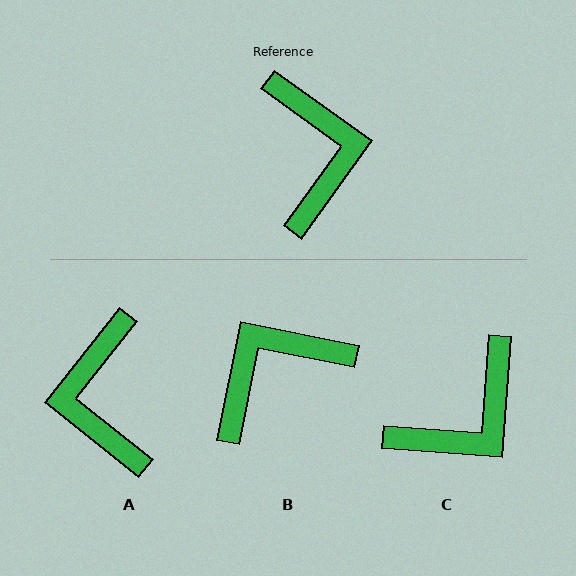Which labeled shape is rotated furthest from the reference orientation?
A, about 177 degrees away.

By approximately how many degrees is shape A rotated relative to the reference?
Approximately 177 degrees counter-clockwise.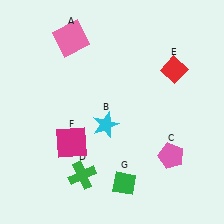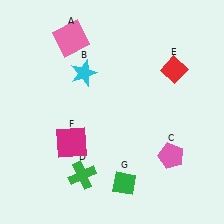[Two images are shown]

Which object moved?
The cyan star (B) moved up.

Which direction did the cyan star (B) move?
The cyan star (B) moved up.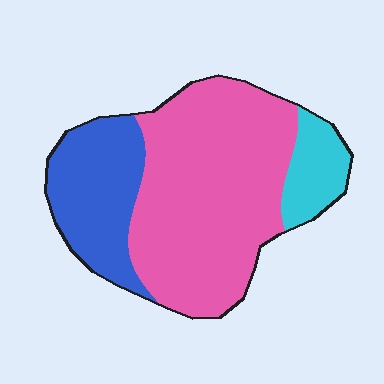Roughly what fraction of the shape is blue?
Blue covers about 25% of the shape.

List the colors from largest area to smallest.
From largest to smallest: pink, blue, cyan.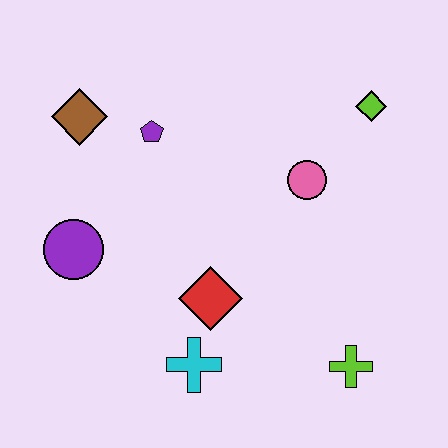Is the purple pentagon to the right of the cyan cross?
No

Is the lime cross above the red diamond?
No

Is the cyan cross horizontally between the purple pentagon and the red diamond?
Yes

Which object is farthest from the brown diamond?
The lime cross is farthest from the brown diamond.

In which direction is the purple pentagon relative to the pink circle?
The purple pentagon is to the left of the pink circle.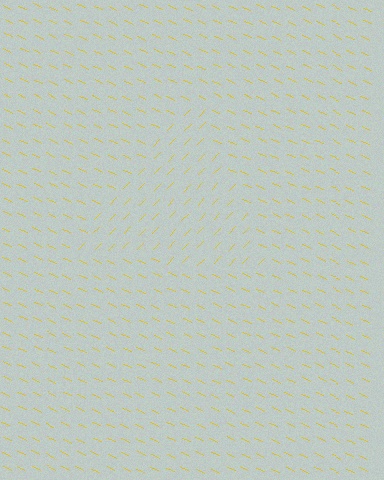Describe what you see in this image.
The image is filled with small yellow line segments. A triangle region in the image has lines oriented differently from the surrounding lines, creating a visible texture boundary.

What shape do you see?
I see a triangle.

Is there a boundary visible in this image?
Yes, there is a texture boundary formed by a change in line orientation.